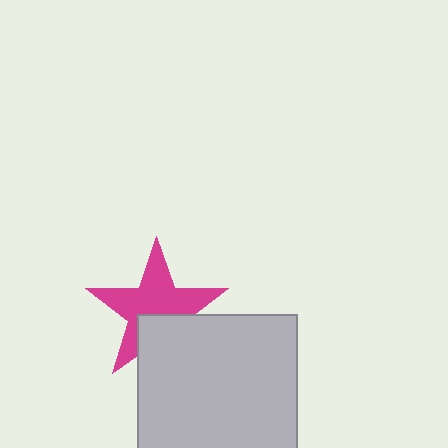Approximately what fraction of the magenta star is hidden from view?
Roughly 32% of the magenta star is hidden behind the light gray square.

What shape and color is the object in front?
The object in front is a light gray square.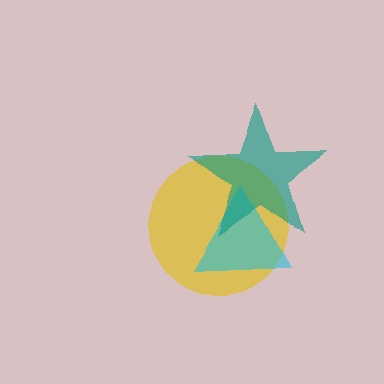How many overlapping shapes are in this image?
There are 3 overlapping shapes in the image.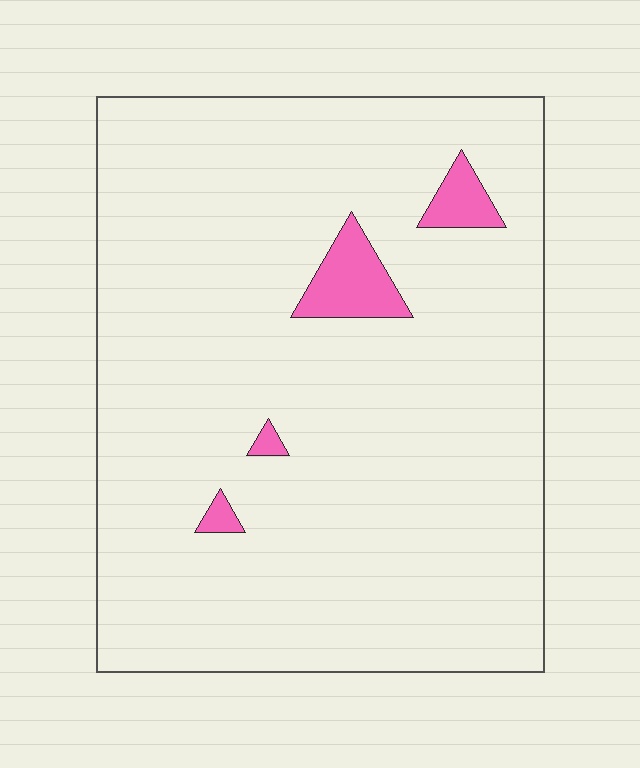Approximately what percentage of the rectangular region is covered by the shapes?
Approximately 5%.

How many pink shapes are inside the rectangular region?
4.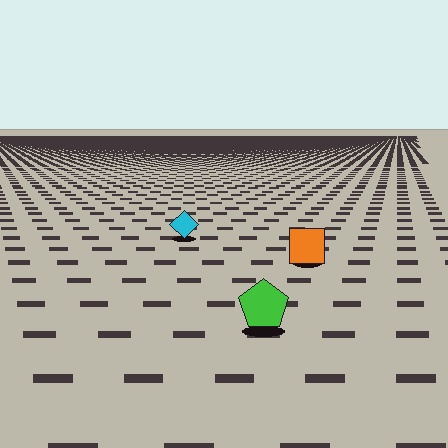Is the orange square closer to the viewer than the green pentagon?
No. The green pentagon is closer — you can tell from the texture gradient: the ground texture is coarser near it.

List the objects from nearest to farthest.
From nearest to farthest: the green pentagon, the orange square, the cyan diamond.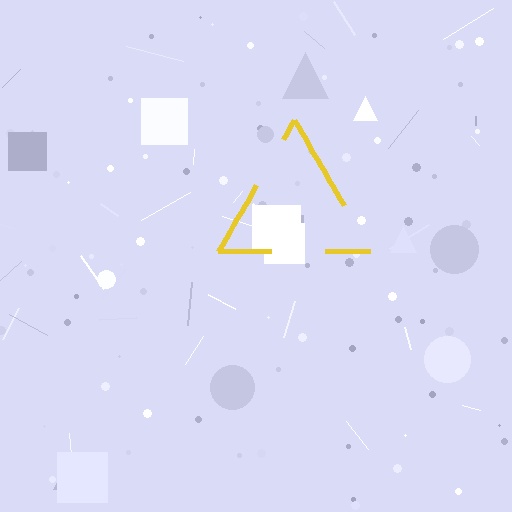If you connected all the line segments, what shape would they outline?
They would outline a triangle.